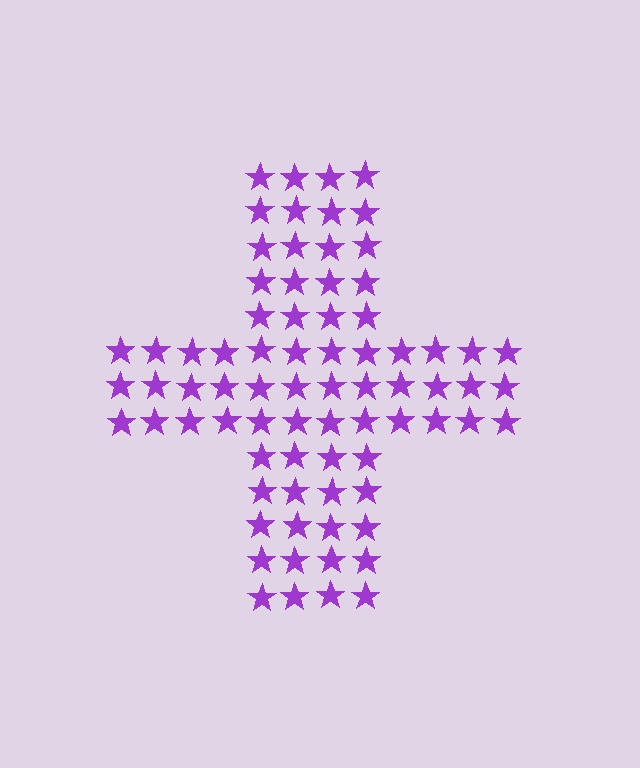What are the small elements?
The small elements are stars.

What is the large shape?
The large shape is a cross.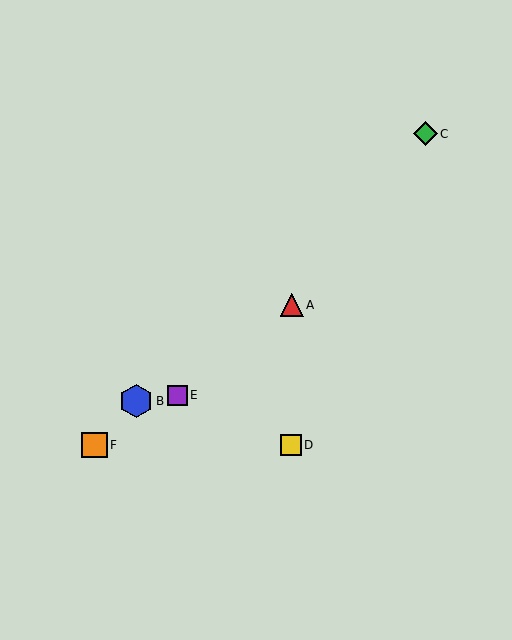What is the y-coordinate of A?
Object A is at y≈305.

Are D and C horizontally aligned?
No, D is at y≈445 and C is at y≈134.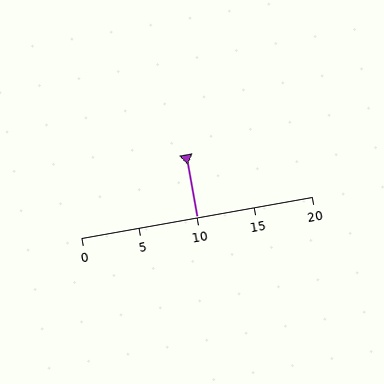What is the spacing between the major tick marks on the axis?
The major ticks are spaced 5 apart.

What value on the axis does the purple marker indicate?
The marker indicates approximately 10.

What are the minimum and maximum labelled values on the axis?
The axis runs from 0 to 20.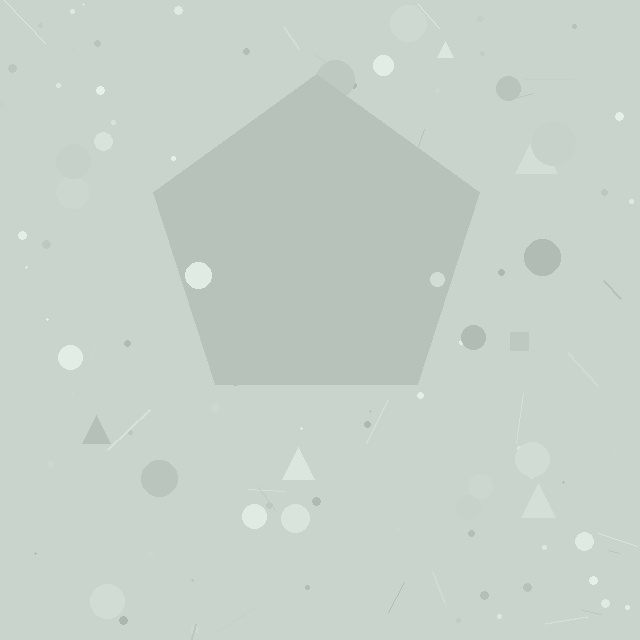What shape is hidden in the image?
A pentagon is hidden in the image.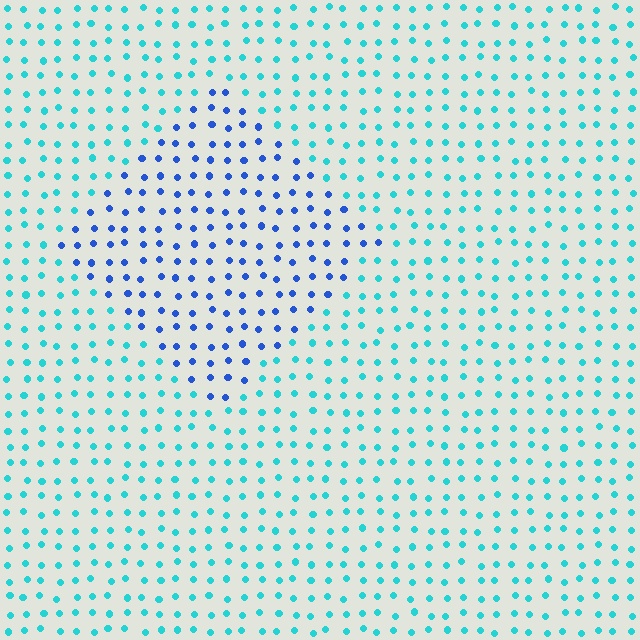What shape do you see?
I see a diamond.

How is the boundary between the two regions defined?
The boundary is defined purely by a slight shift in hue (about 44 degrees). Spacing, size, and orientation are identical on both sides.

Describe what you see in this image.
The image is filled with small cyan elements in a uniform arrangement. A diamond-shaped region is visible where the elements are tinted to a slightly different hue, forming a subtle color boundary.